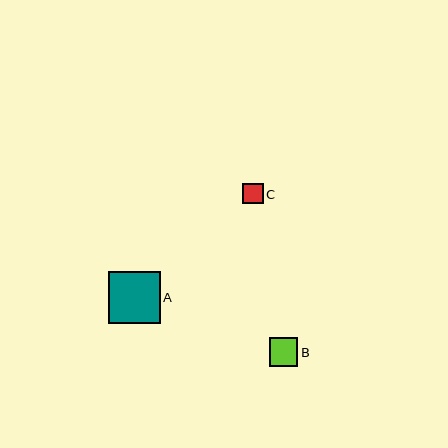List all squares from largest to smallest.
From largest to smallest: A, B, C.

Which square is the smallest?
Square C is the smallest with a size of approximately 21 pixels.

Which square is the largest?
Square A is the largest with a size of approximately 52 pixels.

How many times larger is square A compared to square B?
Square A is approximately 1.8 times the size of square B.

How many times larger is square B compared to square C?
Square B is approximately 1.4 times the size of square C.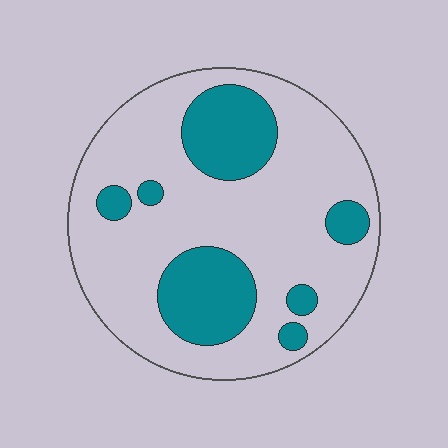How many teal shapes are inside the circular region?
7.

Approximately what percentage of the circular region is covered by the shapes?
Approximately 25%.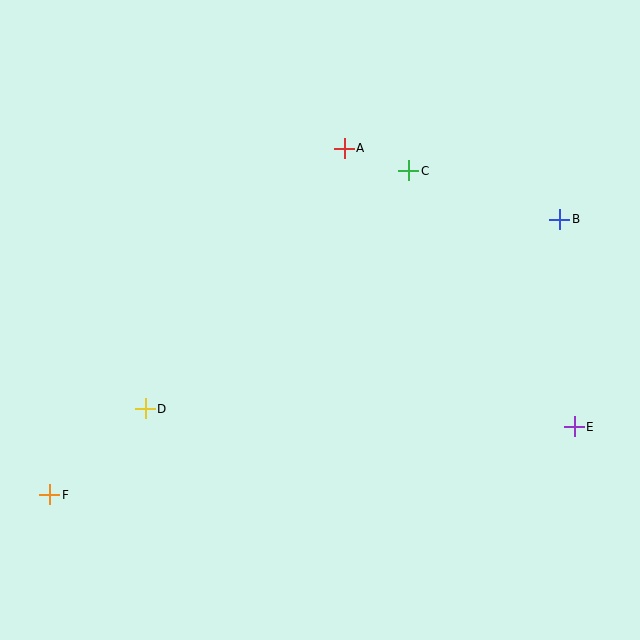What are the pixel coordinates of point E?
Point E is at (574, 427).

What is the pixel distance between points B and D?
The distance between B and D is 456 pixels.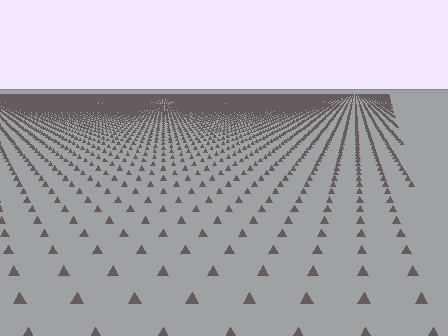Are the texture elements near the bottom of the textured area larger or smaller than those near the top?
Larger. Near the bottom, elements are closer to the viewer and appear at a bigger on-screen size.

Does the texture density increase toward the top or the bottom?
Density increases toward the top.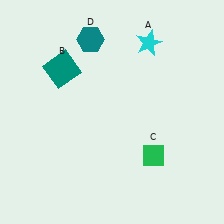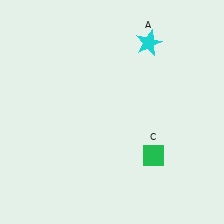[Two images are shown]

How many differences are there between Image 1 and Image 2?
There are 2 differences between the two images.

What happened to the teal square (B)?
The teal square (B) was removed in Image 2. It was in the top-left area of Image 1.